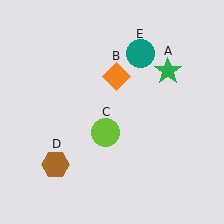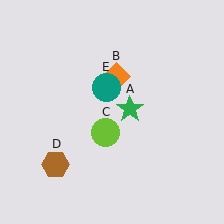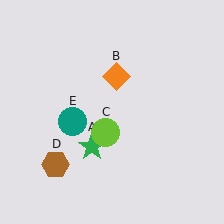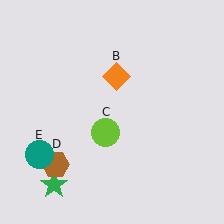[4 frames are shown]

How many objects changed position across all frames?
2 objects changed position: green star (object A), teal circle (object E).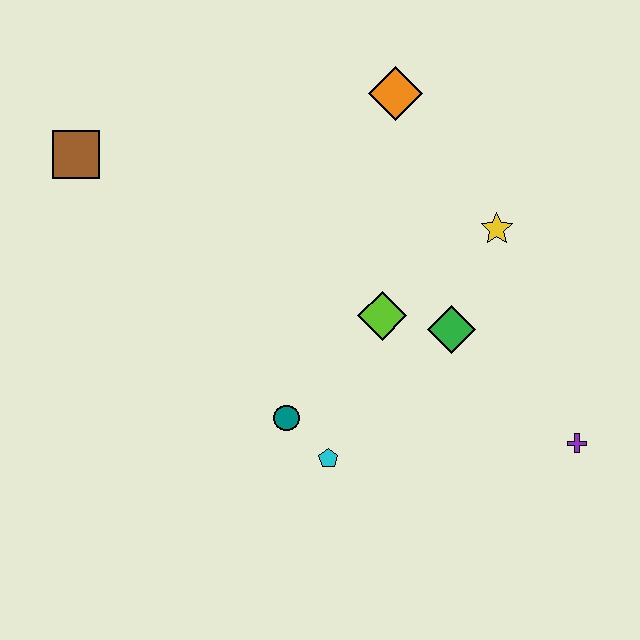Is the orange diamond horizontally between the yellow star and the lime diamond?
Yes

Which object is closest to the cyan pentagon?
The teal circle is closest to the cyan pentagon.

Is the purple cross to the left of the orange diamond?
No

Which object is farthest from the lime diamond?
The brown square is farthest from the lime diamond.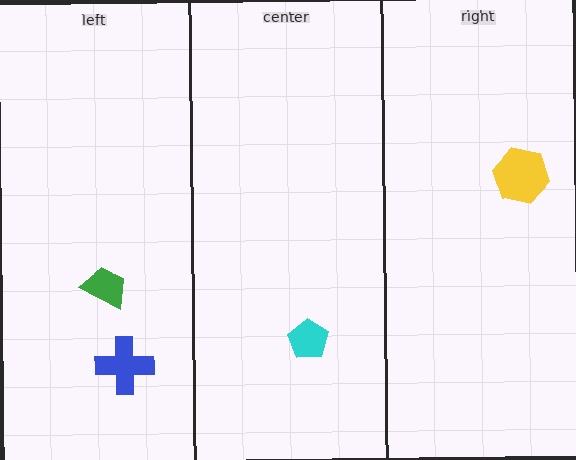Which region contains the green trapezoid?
The left region.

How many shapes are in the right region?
1.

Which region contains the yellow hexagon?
The right region.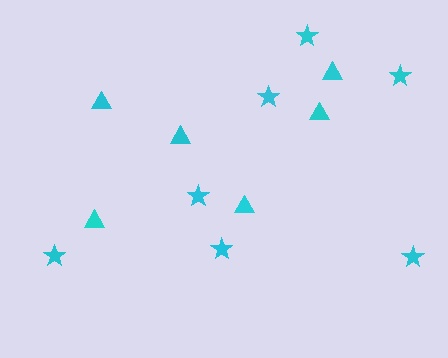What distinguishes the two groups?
There are 2 groups: one group of stars (7) and one group of triangles (6).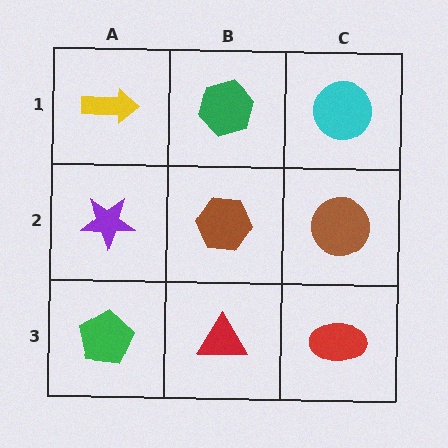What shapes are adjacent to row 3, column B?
A brown hexagon (row 2, column B), a green pentagon (row 3, column A), a red ellipse (row 3, column C).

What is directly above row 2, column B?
A green hexagon.